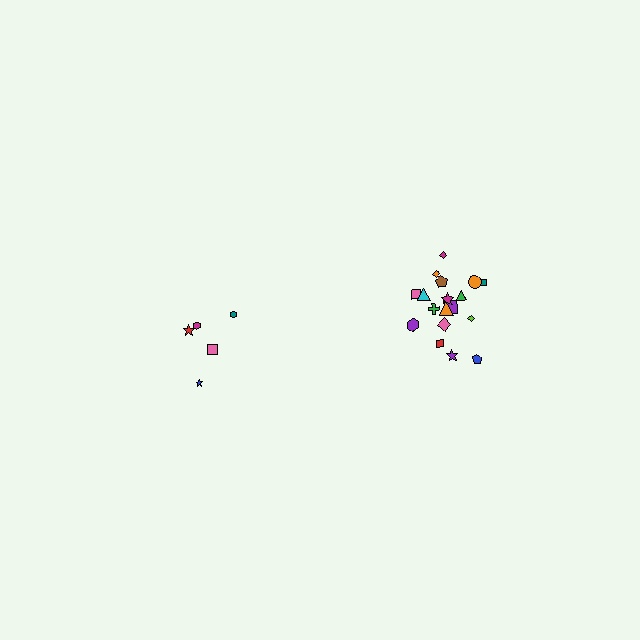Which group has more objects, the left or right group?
The right group.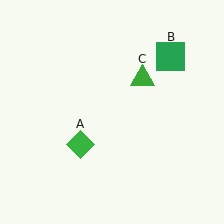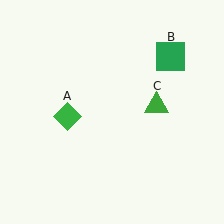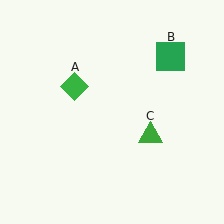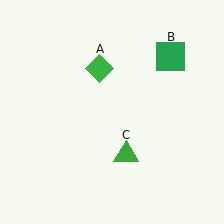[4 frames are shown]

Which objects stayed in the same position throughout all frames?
Green square (object B) remained stationary.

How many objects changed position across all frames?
2 objects changed position: green diamond (object A), green triangle (object C).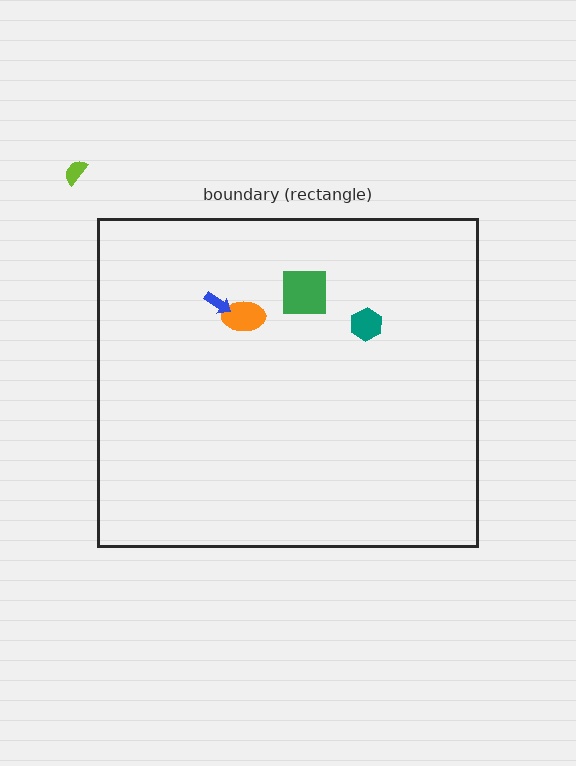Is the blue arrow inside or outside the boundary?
Inside.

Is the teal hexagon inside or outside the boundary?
Inside.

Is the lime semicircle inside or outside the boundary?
Outside.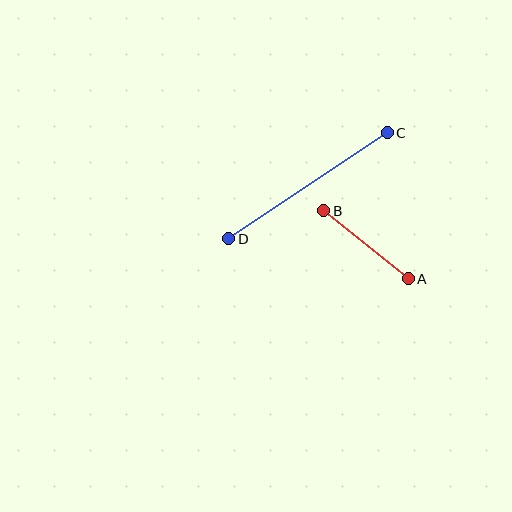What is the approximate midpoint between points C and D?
The midpoint is at approximately (308, 186) pixels.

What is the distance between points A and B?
The distance is approximately 109 pixels.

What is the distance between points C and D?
The distance is approximately 190 pixels.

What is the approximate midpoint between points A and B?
The midpoint is at approximately (366, 245) pixels.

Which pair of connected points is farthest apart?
Points C and D are farthest apart.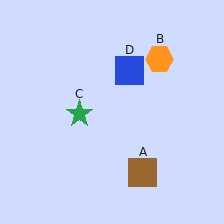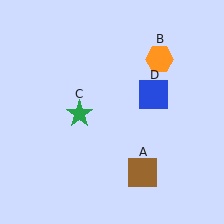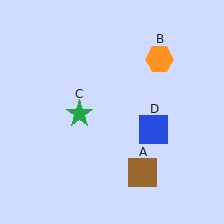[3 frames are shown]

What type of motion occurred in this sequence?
The blue square (object D) rotated clockwise around the center of the scene.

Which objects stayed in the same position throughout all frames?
Brown square (object A) and orange hexagon (object B) and green star (object C) remained stationary.